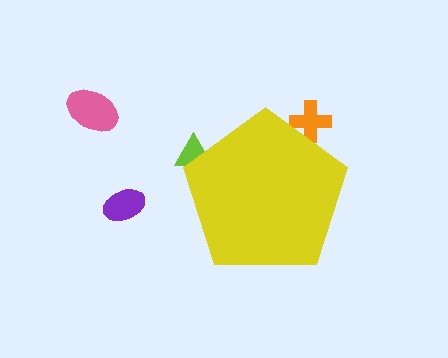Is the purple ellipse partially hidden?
No, the purple ellipse is fully visible.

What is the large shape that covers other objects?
A yellow pentagon.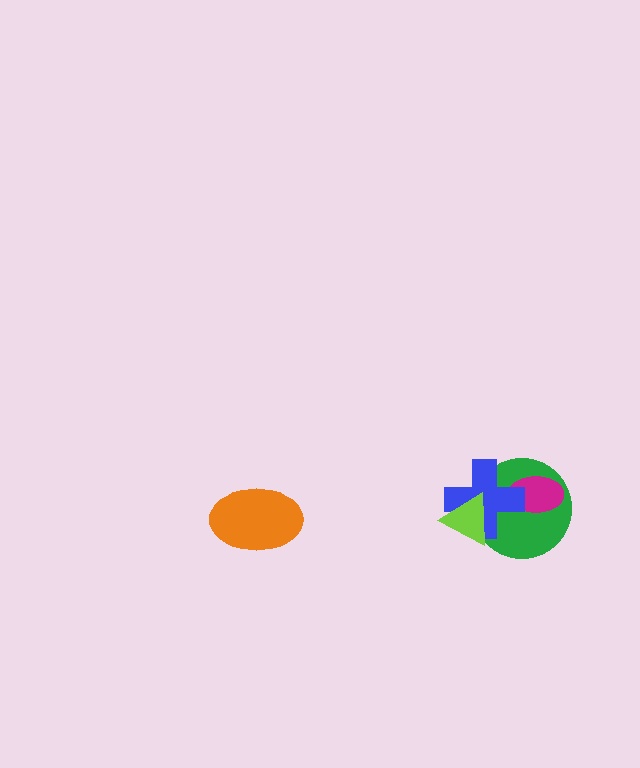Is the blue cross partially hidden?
Yes, it is partially covered by another shape.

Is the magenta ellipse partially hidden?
Yes, it is partially covered by another shape.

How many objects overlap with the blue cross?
3 objects overlap with the blue cross.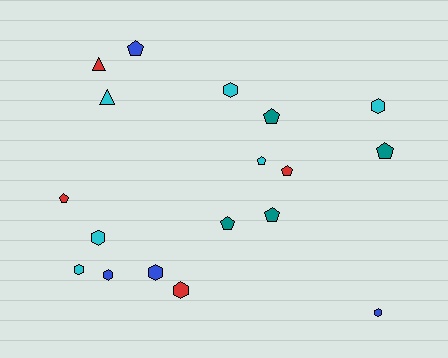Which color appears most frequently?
Cyan, with 6 objects.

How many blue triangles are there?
There are no blue triangles.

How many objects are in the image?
There are 18 objects.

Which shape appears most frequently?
Hexagon, with 8 objects.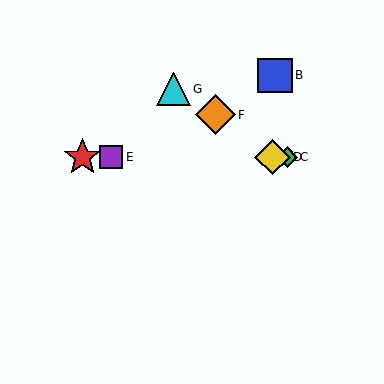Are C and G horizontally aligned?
No, C is at y≈157 and G is at y≈89.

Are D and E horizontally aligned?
Yes, both are at y≈157.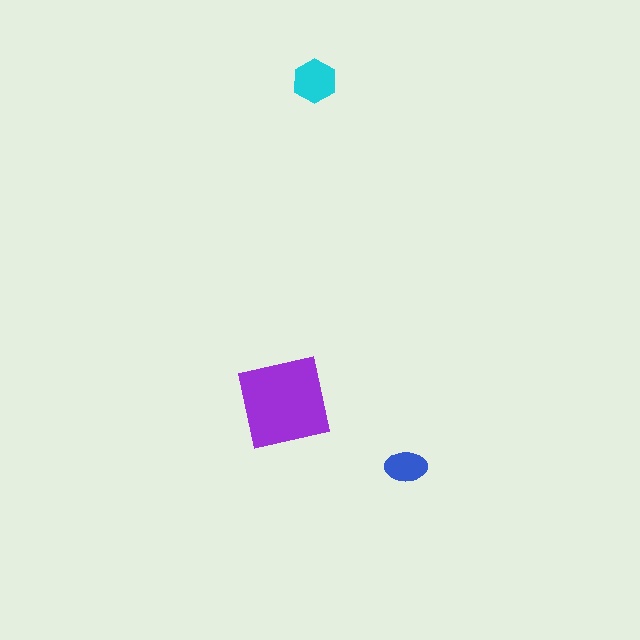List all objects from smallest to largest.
The blue ellipse, the cyan hexagon, the purple square.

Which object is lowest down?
The blue ellipse is bottommost.